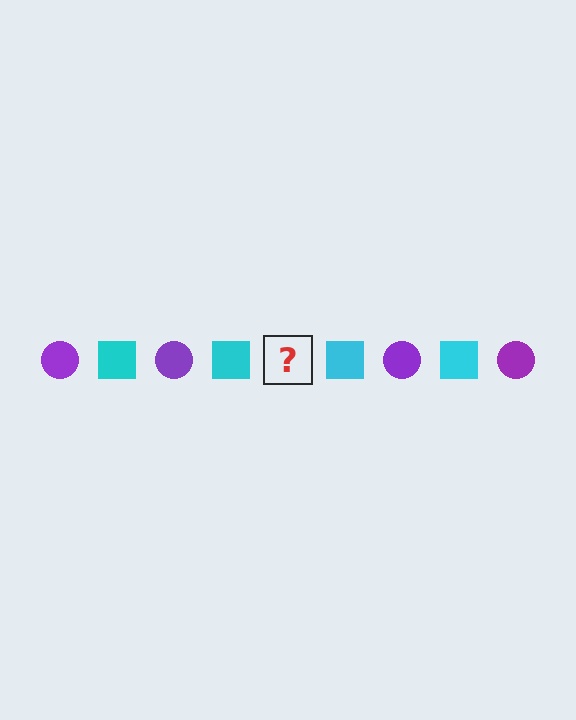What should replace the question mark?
The question mark should be replaced with a purple circle.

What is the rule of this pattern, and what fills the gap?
The rule is that the pattern alternates between purple circle and cyan square. The gap should be filled with a purple circle.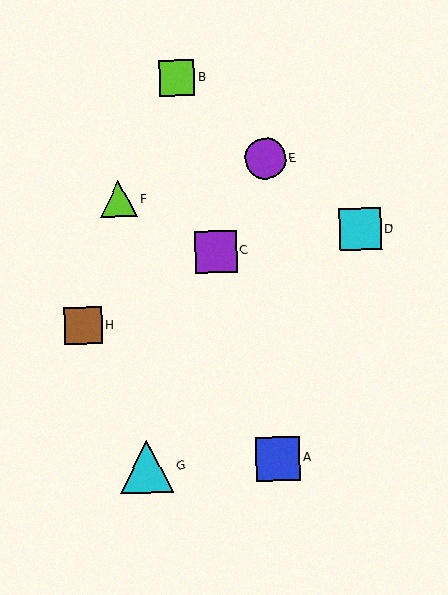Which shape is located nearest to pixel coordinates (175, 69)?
The lime square (labeled B) at (177, 78) is nearest to that location.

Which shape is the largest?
The cyan triangle (labeled G) is the largest.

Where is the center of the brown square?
The center of the brown square is at (83, 326).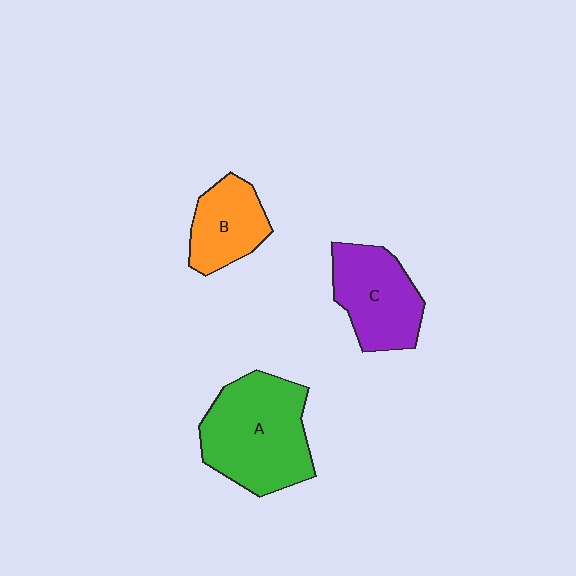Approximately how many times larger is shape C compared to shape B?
Approximately 1.3 times.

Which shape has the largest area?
Shape A (green).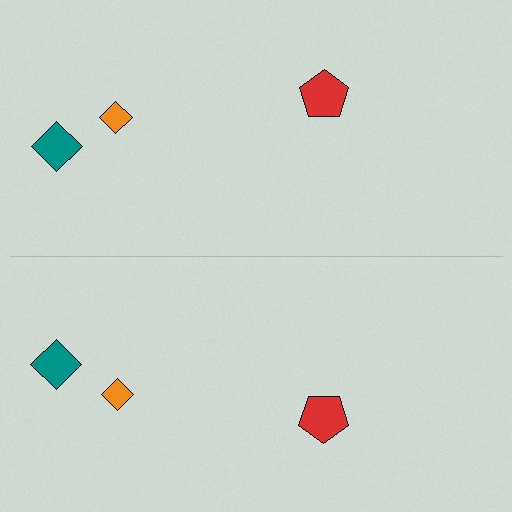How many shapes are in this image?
There are 6 shapes in this image.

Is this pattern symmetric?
Yes, this pattern has bilateral (reflection) symmetry.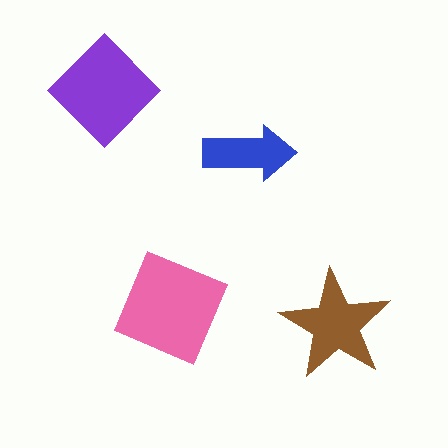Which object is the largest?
The pink square.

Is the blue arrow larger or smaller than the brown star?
Smaller.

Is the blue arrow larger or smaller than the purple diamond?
Smaller.